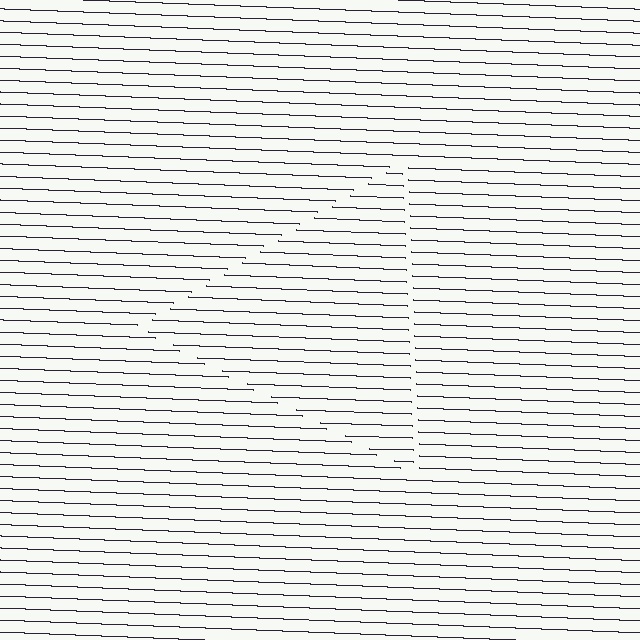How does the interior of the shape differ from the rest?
The interior of the shape contains the same grating, shifted by half a period — the contour is defined by the phase discontinuity where line-ends from the inner and outer gratings abut.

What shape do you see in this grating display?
An illusory triangle. The interior of the shape contains the same grating, shifted by half a period — the contour is defined by the phase discontinuity where line-ends from the inner and outer gratings abut.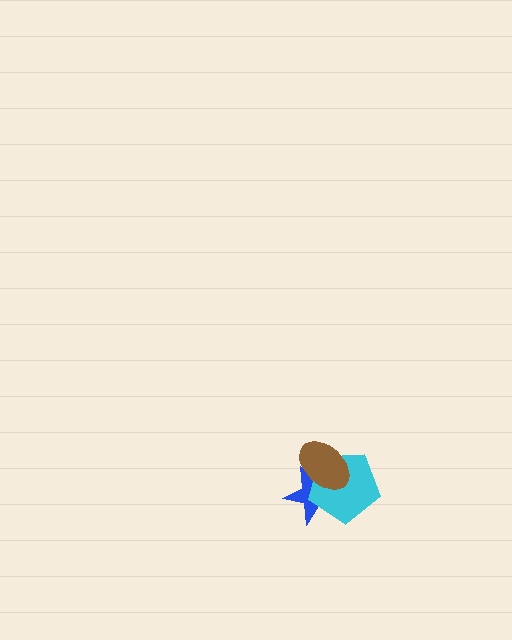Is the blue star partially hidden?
Yes, it is partially covered by another shape.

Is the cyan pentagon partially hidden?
Yes, it is partially covered by another shape.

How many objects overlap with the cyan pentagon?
2 objects overlap with the cyan pentagon.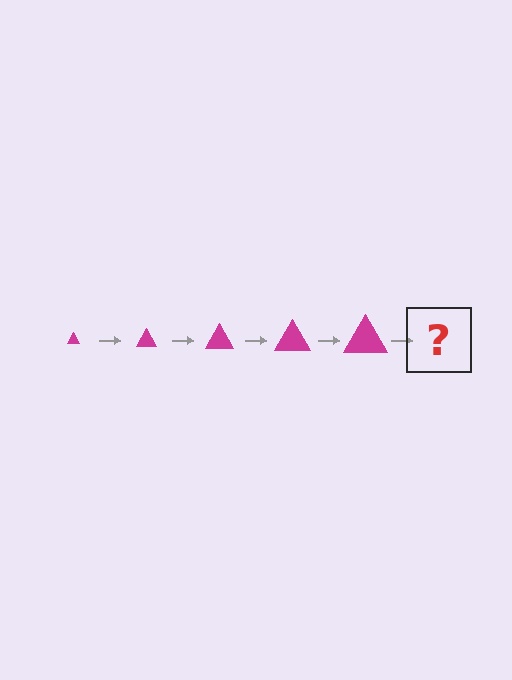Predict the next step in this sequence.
The next step is a magenta triangle, larger than the previous one.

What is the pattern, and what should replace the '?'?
The pattern is that the triangle gets progressively larger each step. The '?' should be a magenta triangle, larger than the previous one.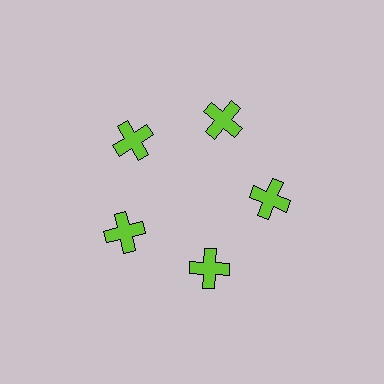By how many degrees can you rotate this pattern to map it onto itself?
The pattern maps onto itself every 72 degrees of rotation.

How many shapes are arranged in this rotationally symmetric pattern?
There are 5 shapes, arranged in 5 groups of 1.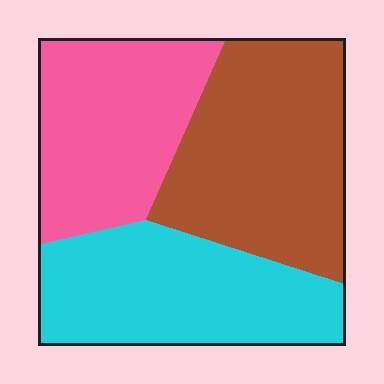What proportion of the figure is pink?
Pink covers 30% of the figure.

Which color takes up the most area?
Brown, at roughly 35%.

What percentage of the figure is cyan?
Cyan takes up about one third (1/3) of the figure.